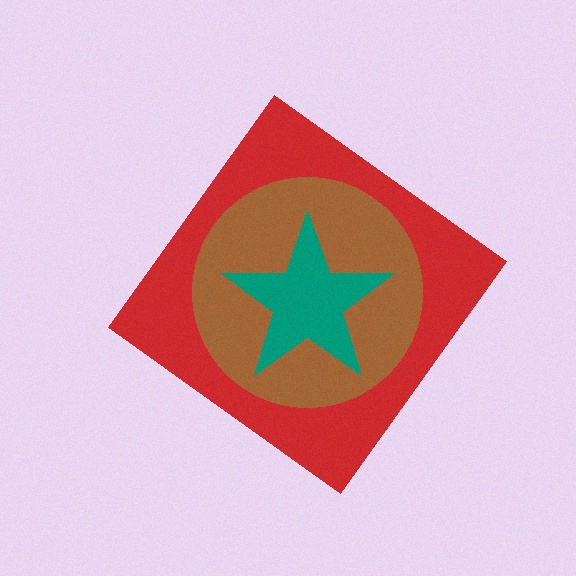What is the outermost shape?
The red diamond.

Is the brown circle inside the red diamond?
Yes.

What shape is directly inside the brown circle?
The teal star.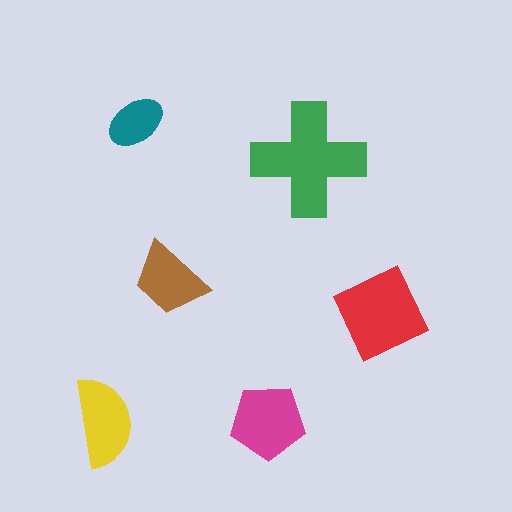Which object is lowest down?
The magenta pentagon is bottommost.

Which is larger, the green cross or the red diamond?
The green cross.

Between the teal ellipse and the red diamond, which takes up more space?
The red diamond.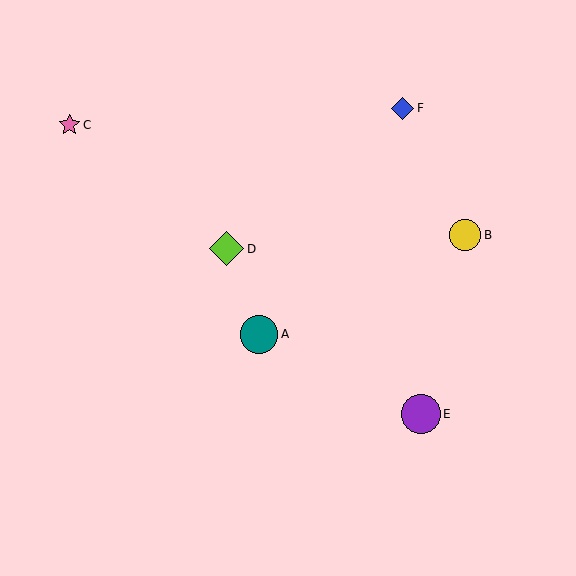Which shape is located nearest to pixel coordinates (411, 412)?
The purple circle (labeled E) at (421, 414) is nearest to that location.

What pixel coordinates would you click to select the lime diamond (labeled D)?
Click at (227, 249) to select the lime diamond D.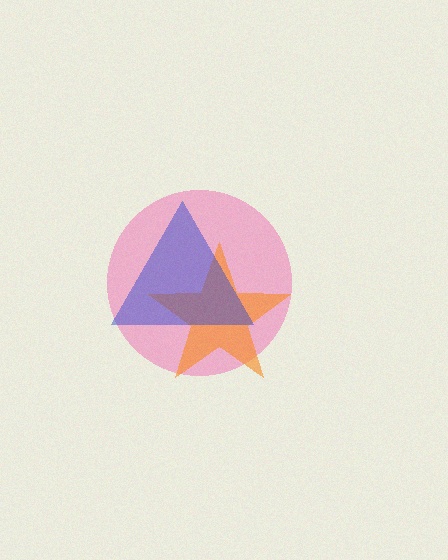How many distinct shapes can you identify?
There are 3 distinct shapes: a pink circle, an orange star, a blue triangle.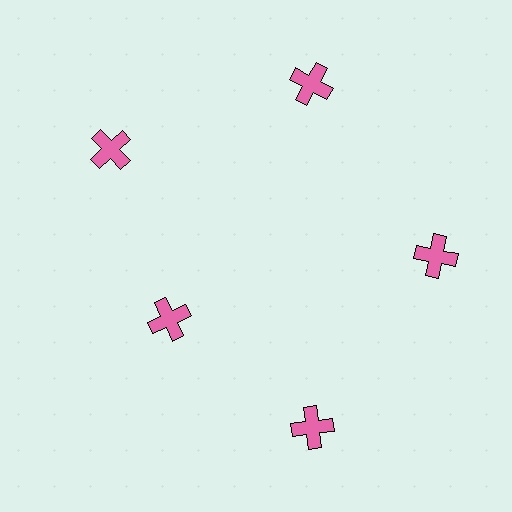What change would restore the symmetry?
The symmetry would be restored by moving it outward, back onto the ring so that all 5 crosses sit at equal angles and equal distance from the center.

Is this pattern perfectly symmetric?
No. The 5 pink crosses are arranged in a ring, but one element near the 8 o'clock position is pulled inward toward the center, breaking the 5-fold rotational symmetry.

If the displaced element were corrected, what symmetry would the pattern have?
It would have 5-fold rotational symmetry — the pattern would map onto itself every 72 degrees.